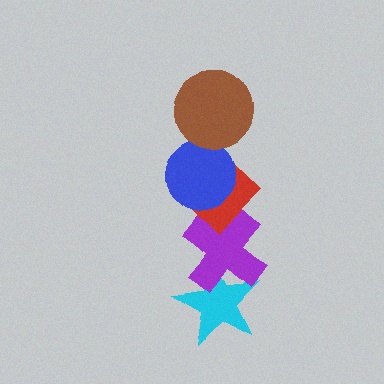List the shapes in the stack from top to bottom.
From top to bottom: the brown circle, the blue circle, the red diamond, the purple cross, the cyan star.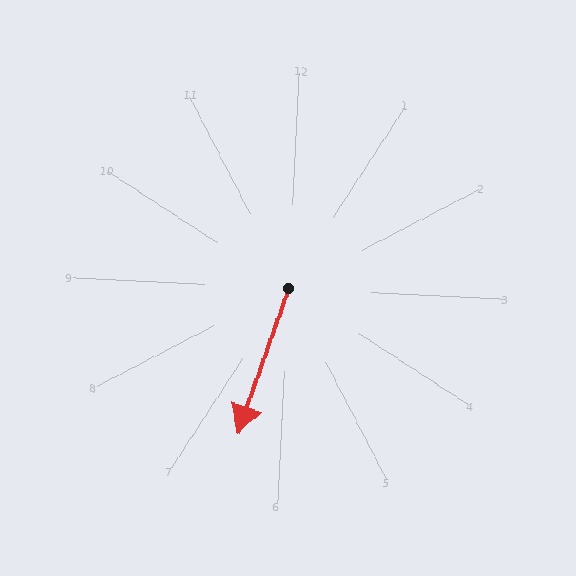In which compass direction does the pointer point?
South.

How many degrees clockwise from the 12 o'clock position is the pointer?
Approximately 196 degrees.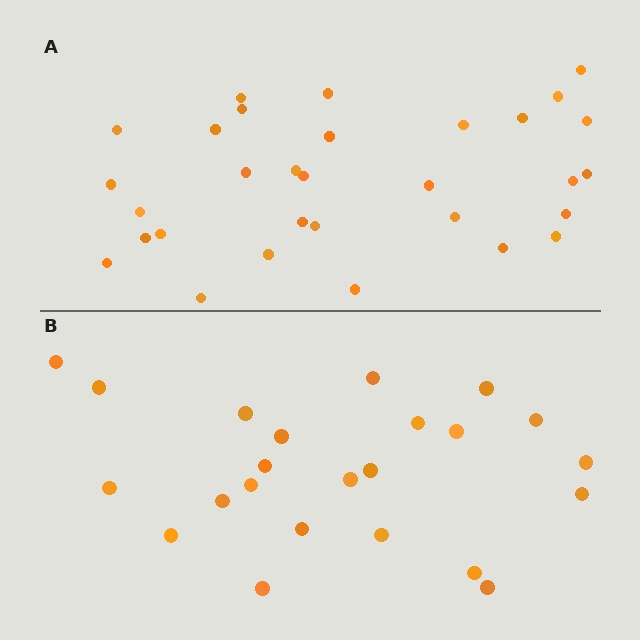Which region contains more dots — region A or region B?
Region A (the top region) has more dots.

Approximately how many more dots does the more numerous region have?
Region A has roughly 8 or so more dots than region B.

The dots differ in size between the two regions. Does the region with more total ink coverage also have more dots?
No. Region B has more total ink coverage because its dots are larger, but region A actually contains more individual dots. Total area can be misleading — the number of items is what matters here.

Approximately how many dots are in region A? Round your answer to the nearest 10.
About 30 dots. (The exact count is 31, which rounds to 30.)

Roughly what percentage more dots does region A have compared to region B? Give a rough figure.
About 35% more.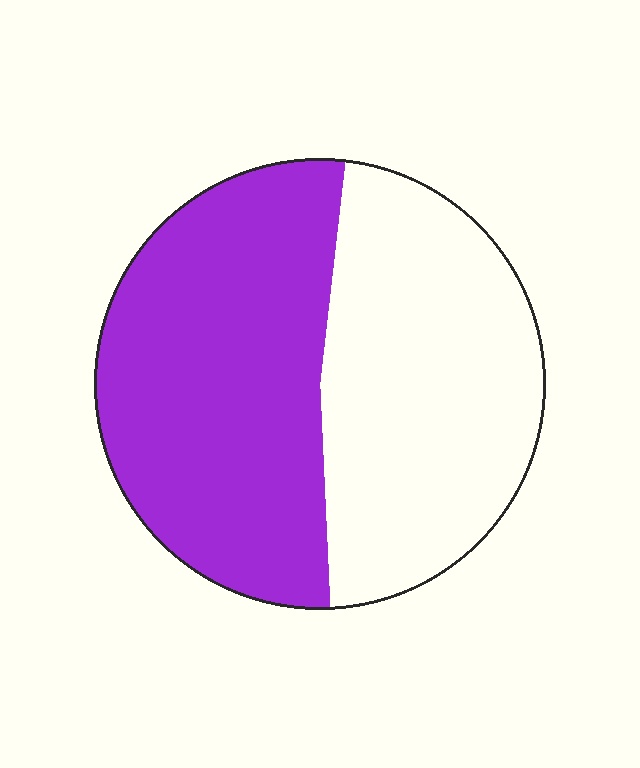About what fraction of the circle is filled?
About one half (1/2).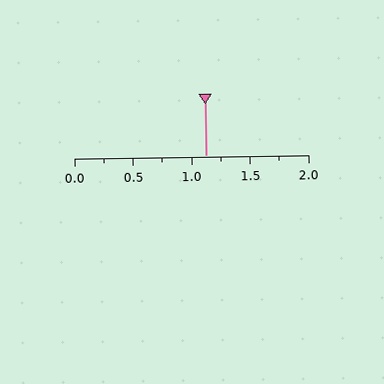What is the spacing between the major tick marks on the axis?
The major ticks are spaced 0.5 apart.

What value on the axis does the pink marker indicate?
The marker indicates approximately 1.12.